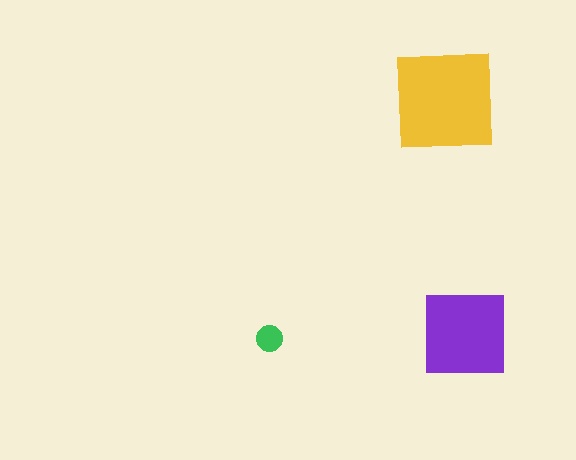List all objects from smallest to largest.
The green circle, the purple square, the yellow square.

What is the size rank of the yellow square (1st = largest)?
1st.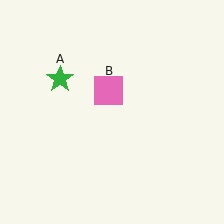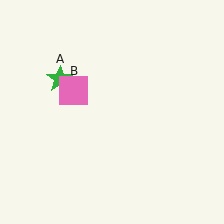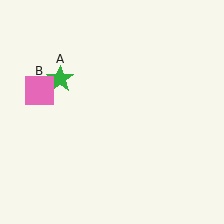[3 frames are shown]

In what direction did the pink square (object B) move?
The pink square (object B) moved left.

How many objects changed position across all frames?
1 object changed position: pink square (object B).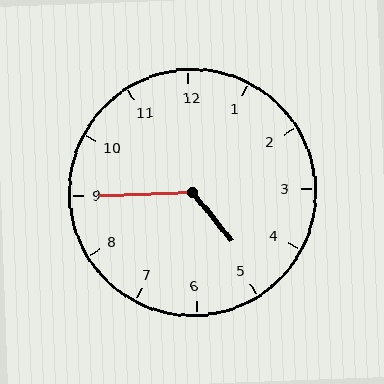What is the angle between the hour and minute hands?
Approximately 128 degrees.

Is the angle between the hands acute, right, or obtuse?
It is obtuse.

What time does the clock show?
4:45.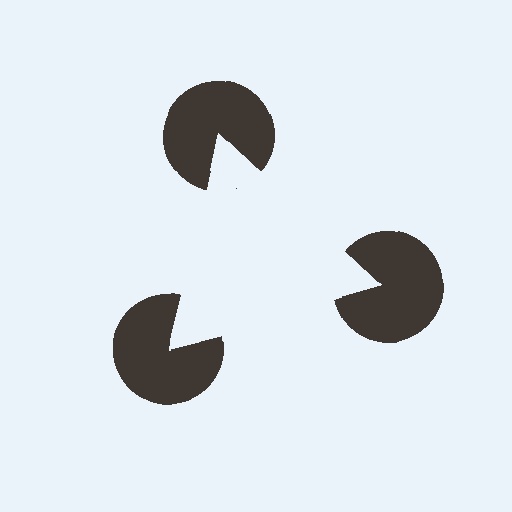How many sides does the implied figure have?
3 sides.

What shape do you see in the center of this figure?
An illusory triangle — its edges are inferred from the aligned wedge cuts in the pac-man discs, not physically drawn.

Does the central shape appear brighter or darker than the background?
It typically appears slightly brighter than the background, even though no actual brightness change is drawn.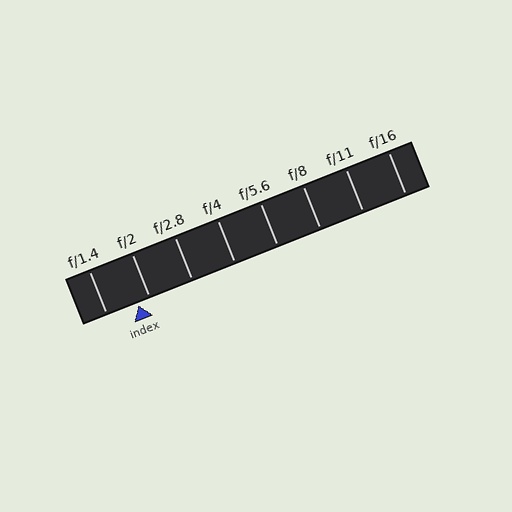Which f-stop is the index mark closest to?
The index mark is closest to f/2.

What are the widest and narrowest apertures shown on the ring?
The widest aperture shown is f/1.4 and the narrowest is f/16.